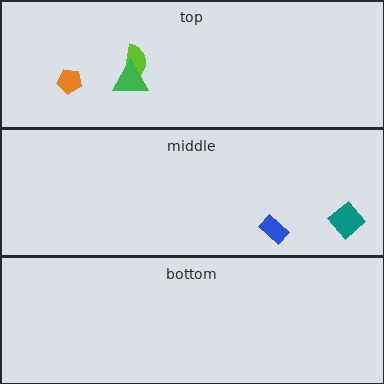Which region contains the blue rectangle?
The middle region.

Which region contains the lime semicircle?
The top region.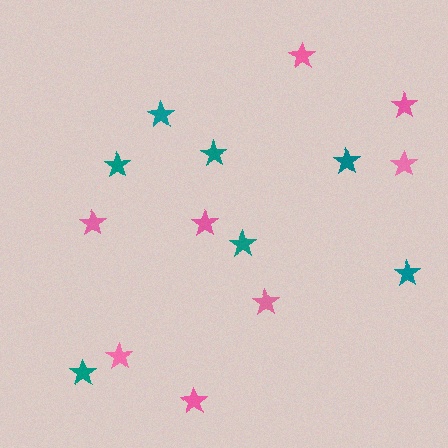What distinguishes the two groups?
There are 2 groups: one group of pink stars (8) and one group of teal stars (7).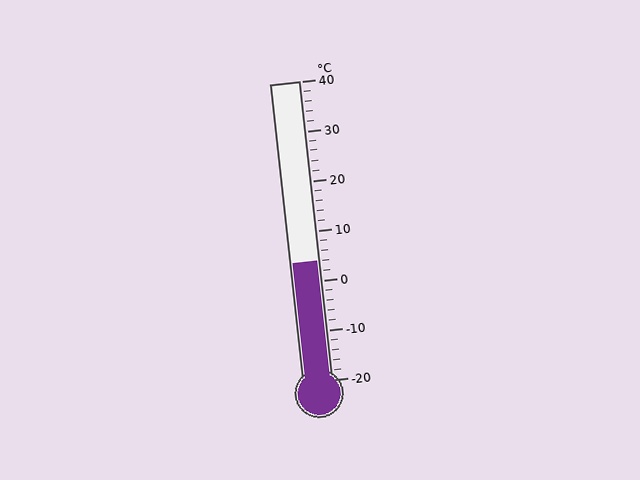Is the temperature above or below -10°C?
The temperature is above -10°C.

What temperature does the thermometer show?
The thermometer shows approximately 4°C.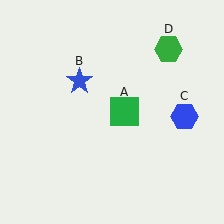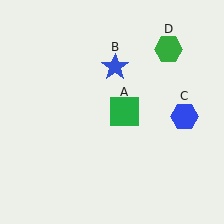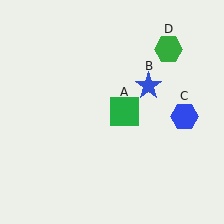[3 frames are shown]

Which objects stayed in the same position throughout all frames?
Green square (object A) and blue hexagon (object C) and green hexagon (object D) remained stationary.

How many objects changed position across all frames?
1 object changed position: blue star (object B).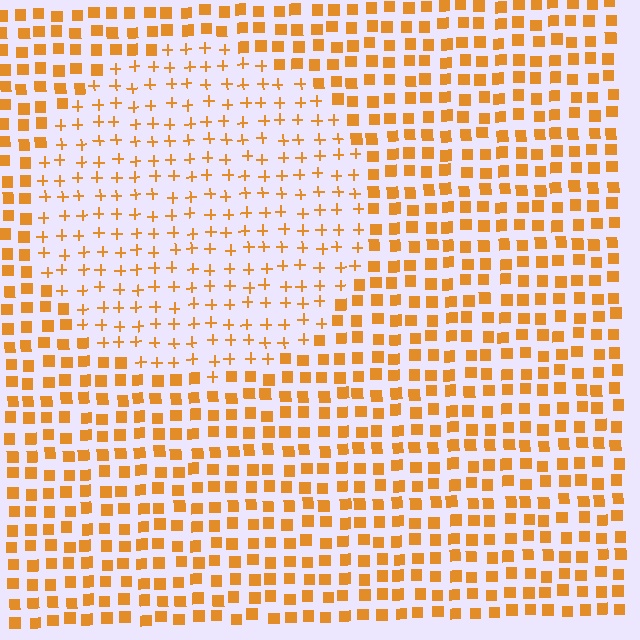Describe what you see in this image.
The image is filled with small orange elements arranged in a uniform grid. A circle-shaped region contains plus signs, while the surrounding area contains squares. The boundary is defined purely by the change in element shape.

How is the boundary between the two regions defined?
The boundary is defined by a change in element shape: plus signs inside vs. squares outside. All elements share the same color and spacing.